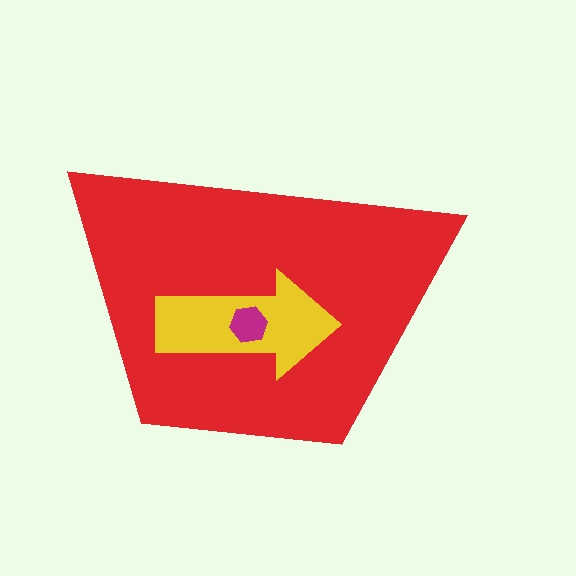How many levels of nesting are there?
3.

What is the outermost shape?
The red trapezoid.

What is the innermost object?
The magenta hexagon.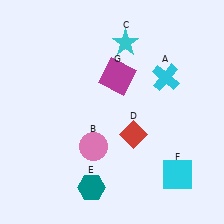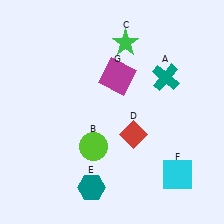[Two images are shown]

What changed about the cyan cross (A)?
In Image 1, A is cyan. In Image 2, it changed to teal.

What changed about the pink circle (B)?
In Image 1, B is pink. In Image 2, it changed to lime.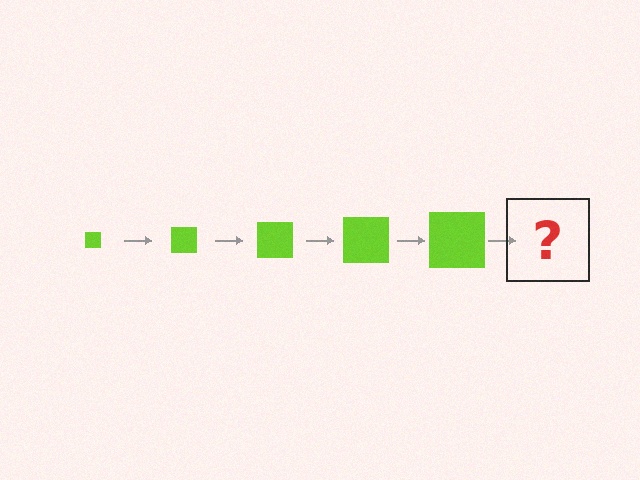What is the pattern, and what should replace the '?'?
The pattern is that the square gets progressively larger each step. The '?' should be a lime square, larger than the previous one.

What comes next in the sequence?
The next element should be a lime square, larger than the previous one.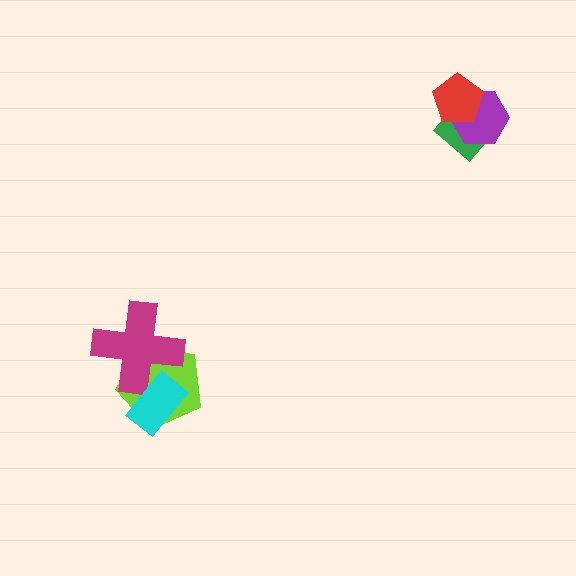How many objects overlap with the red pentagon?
2 objects overlap with the red pentagon.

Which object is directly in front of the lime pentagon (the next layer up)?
The magenta cross is directly in front of the lime pentagon.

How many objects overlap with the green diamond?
2 objects overlap with the green diamond.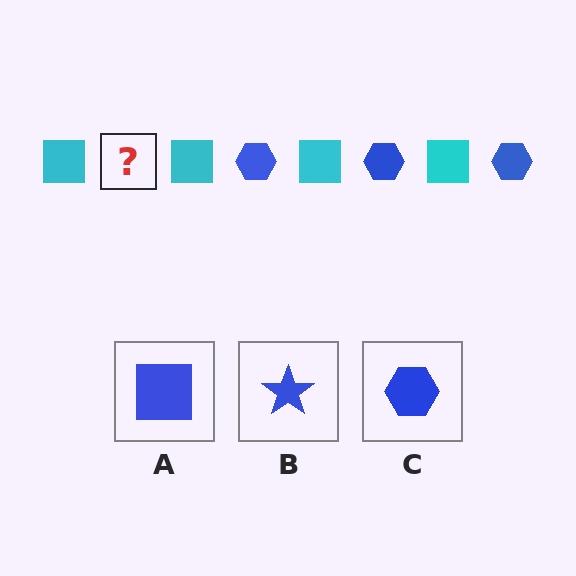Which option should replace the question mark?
Option C.